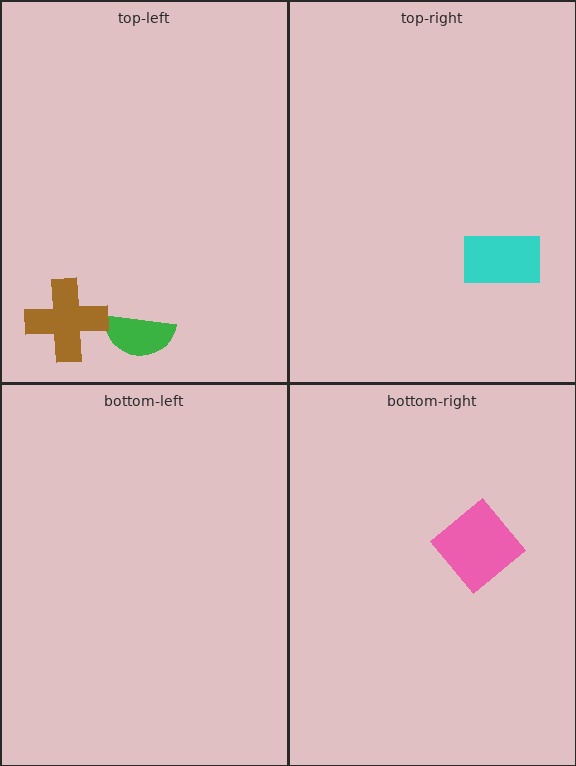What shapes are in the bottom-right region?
The pink diamond.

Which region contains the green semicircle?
The top-left region.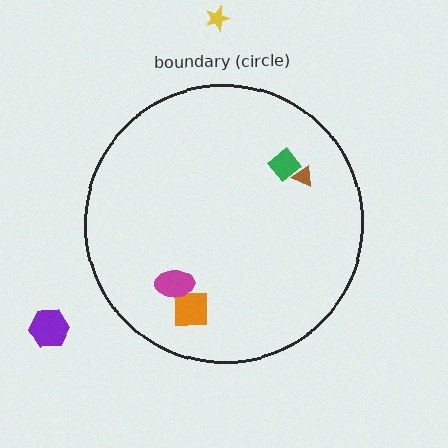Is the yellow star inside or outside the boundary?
Outside.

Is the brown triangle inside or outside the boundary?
Inside.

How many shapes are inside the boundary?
4 inside, 2 outside.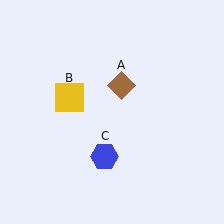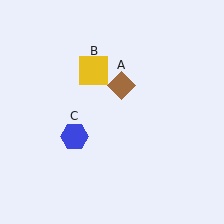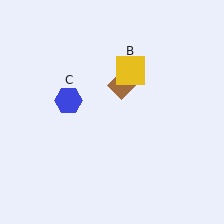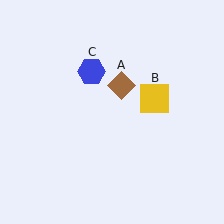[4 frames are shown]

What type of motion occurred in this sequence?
The yellow square (object B), blue hexagon (object C) rotated clockwise around the center of the scene.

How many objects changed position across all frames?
2 objects changed position: yellow square (object B), blue hexagon (object C).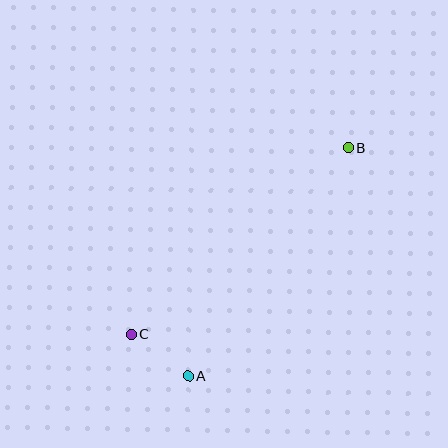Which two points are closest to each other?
Points A and C are closest to each other.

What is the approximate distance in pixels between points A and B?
The distance between A and B is approximately 279 pixels.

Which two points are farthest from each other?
Points B and C are farthest from each other.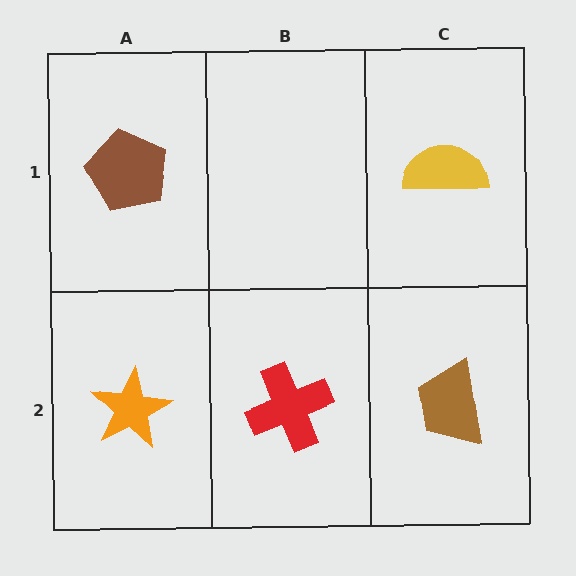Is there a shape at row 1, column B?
No, that cell is empty.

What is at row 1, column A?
A brown pentagon.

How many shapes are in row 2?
3 shapes.